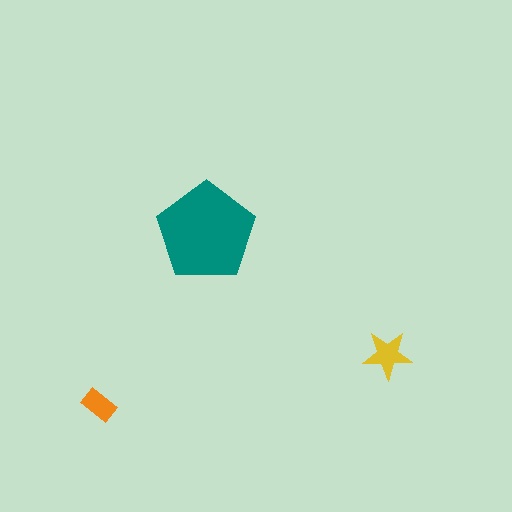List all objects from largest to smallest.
The teal pentagon, the yellow star, the orange rectangle.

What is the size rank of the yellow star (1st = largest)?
2nd.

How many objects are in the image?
There are 3 objects in the image.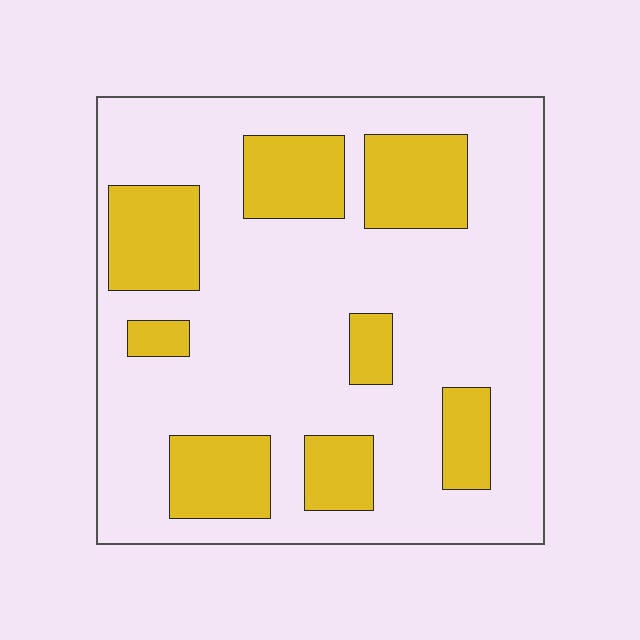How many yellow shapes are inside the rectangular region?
8.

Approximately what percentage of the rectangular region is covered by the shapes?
Approximately 25%.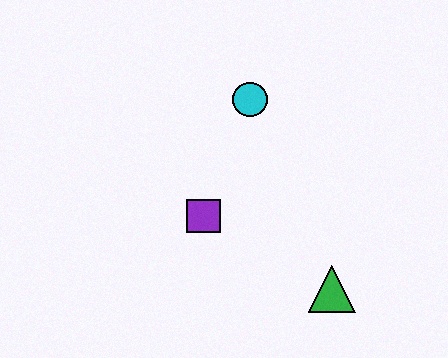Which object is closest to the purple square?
The cyan circle is closest to the purple square.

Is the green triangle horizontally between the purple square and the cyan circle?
No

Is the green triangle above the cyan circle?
No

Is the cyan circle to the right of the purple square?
Yes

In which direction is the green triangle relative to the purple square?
The green triangle is to the right of the purple square.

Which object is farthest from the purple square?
The green triangle is farthest from the purple square.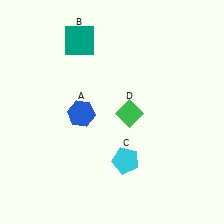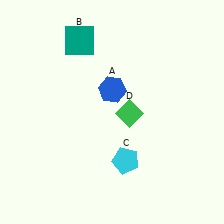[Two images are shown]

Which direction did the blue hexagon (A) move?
The blue hexagon (A) moved right.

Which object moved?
The blue hexagon (A) moved right.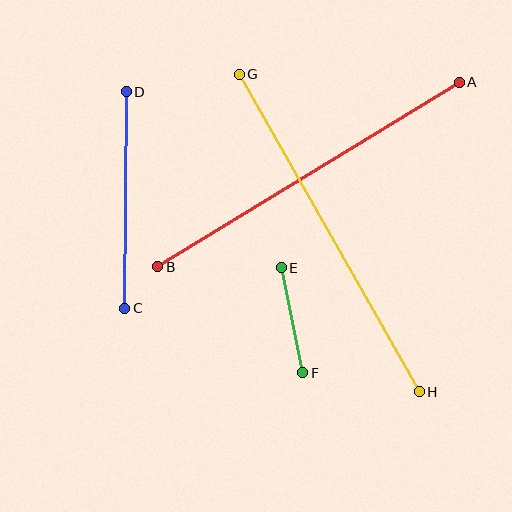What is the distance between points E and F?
The distance is approximately 107 pixels.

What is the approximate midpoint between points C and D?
The midpoint is at approximately (125, 200) pixels.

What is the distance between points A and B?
The distance is approximately 354 pixels.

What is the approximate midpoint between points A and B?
The midpoint is at approximately (308, 175) pixels.